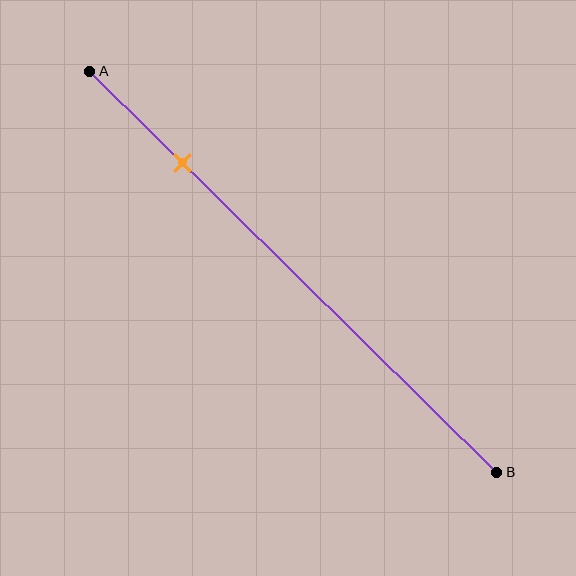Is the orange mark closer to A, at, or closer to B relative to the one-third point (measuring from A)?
The orange mark is closer to point A than the one-third point of segment AB.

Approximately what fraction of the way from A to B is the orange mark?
The orange mark is approximately 25% of the way from A to B.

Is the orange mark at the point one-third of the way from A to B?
No, the mark is at about 25% from A, not at the 33% one-third point.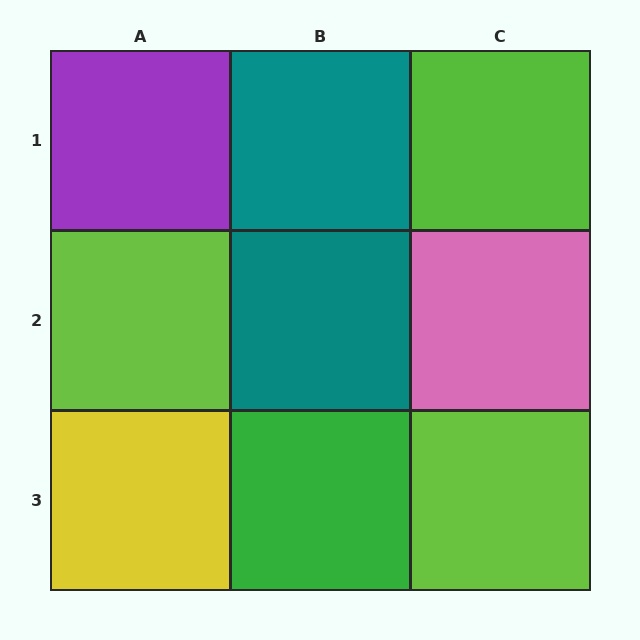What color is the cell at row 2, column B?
Teal.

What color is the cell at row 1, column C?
Lime.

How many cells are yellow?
1 cell is yellow.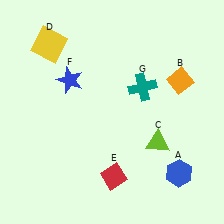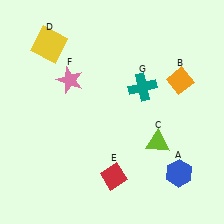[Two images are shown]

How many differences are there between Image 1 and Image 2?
There is 1 difference between the two images.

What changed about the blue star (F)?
In Image 1, F is blue. In Image 2, it changed to pink.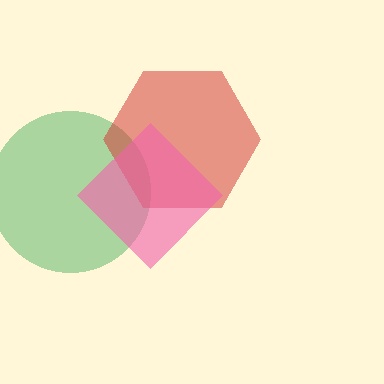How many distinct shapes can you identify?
There are 3 distinct shapes: a green circle, a red hexagon, a pink diamond.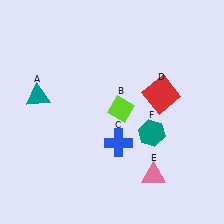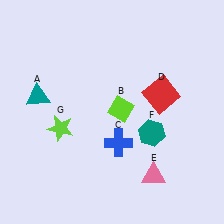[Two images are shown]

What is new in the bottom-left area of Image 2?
A lime star (G) was added in the bottom-left area of Image 2.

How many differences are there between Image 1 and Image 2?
There is 1 difference between the two images.